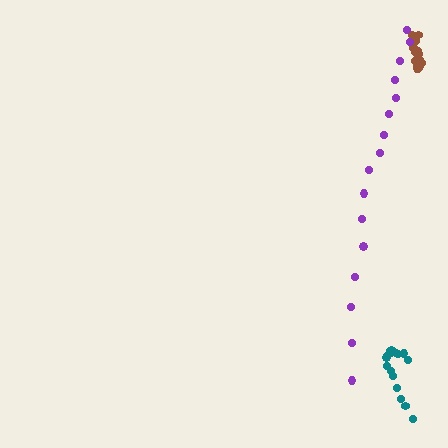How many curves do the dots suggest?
There are 3 distinct paths.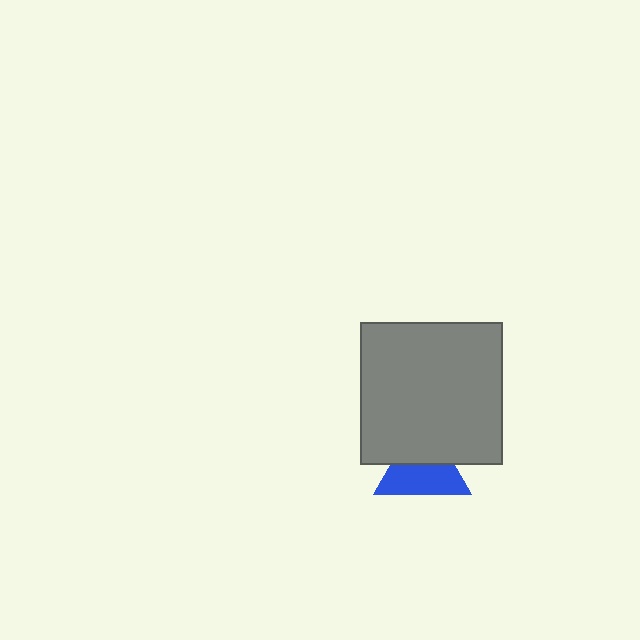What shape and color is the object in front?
The object in front is a gray square.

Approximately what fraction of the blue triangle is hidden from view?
Roughly 43% of the blue triangle is hidden behind the gray square.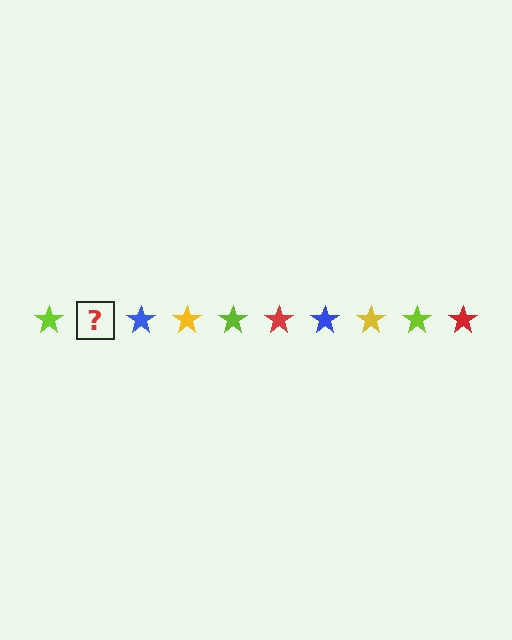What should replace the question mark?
The question mark should be replaced with a red star.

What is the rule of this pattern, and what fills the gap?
The rule is that the pattern cycles through lime, red, blue, yellow stars. The gap should be filled with a red star.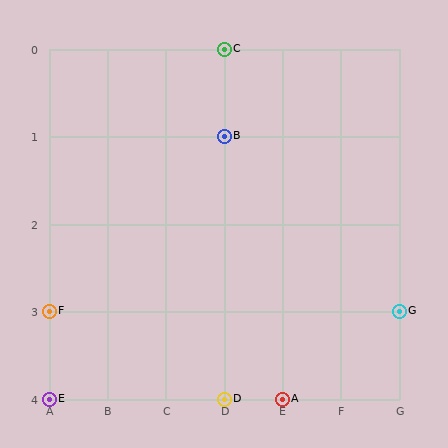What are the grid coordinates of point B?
Point B is at grid coordinates (D, 1).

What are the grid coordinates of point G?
Point G is at grid coordinates (G, 3).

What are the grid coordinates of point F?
Point F is at grid coordinates (A, 3).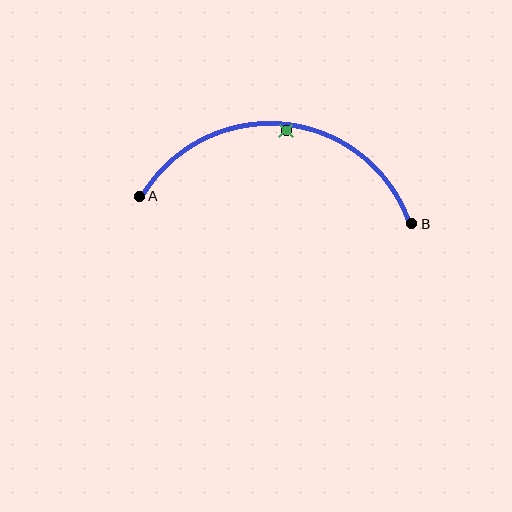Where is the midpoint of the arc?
The arc midpoint is the point on the curve farthest from the straight line joining A and B. It sits above that line.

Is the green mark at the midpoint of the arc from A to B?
No — the green mark does not lie on the arc at all. It sits slightly inside the curve.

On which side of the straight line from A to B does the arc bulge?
The arc bulges above the straight line connecting A and B.